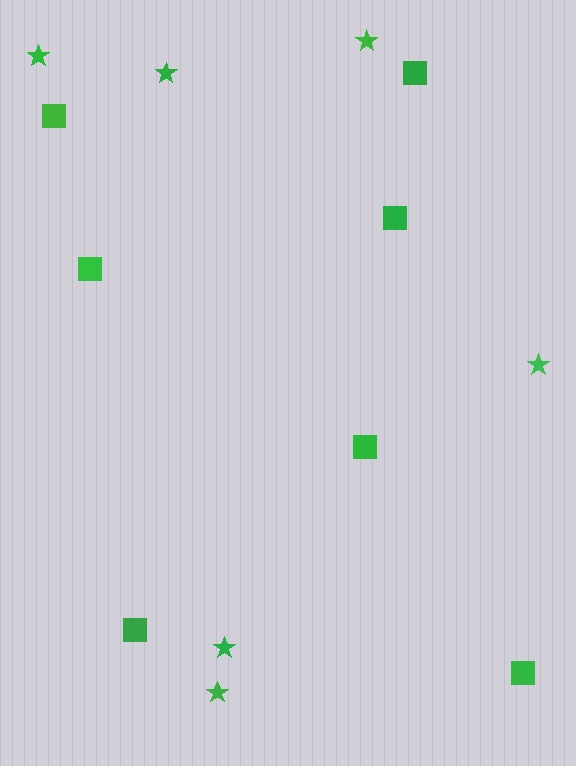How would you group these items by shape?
There are 2 groups: one group of squares (7) and one group of stars (6).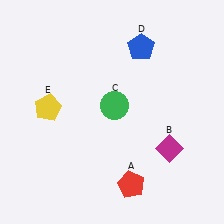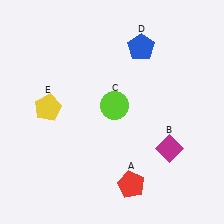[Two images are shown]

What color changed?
The circle (C) changed from green in Image 1 to lime in Image 2.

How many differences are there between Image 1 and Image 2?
There is 1 difference between the two images.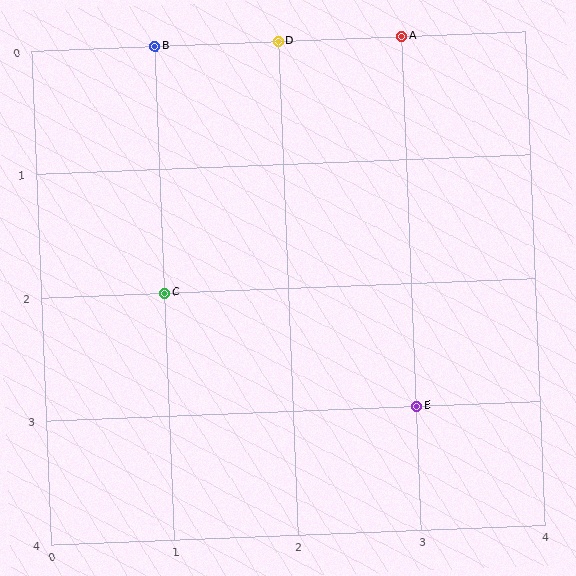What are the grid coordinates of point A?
Point A is at grid coordinates (3, 0).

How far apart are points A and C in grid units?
Points A and C are 2 columns and 2 rows apart (about 2.8 grid units diagonally).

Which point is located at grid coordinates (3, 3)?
Point E is at (3, 3).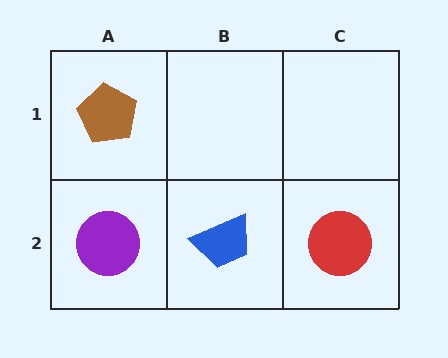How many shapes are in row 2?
3 shapes.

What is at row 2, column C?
A red circle.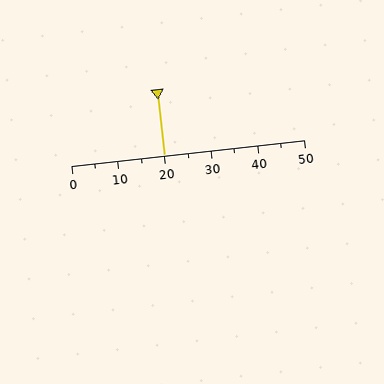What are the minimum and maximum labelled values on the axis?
The axis runs from 0 to 50.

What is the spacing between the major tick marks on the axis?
The major ticks are spaced 10 apart.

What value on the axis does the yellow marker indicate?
The marker indicates approximately 20.